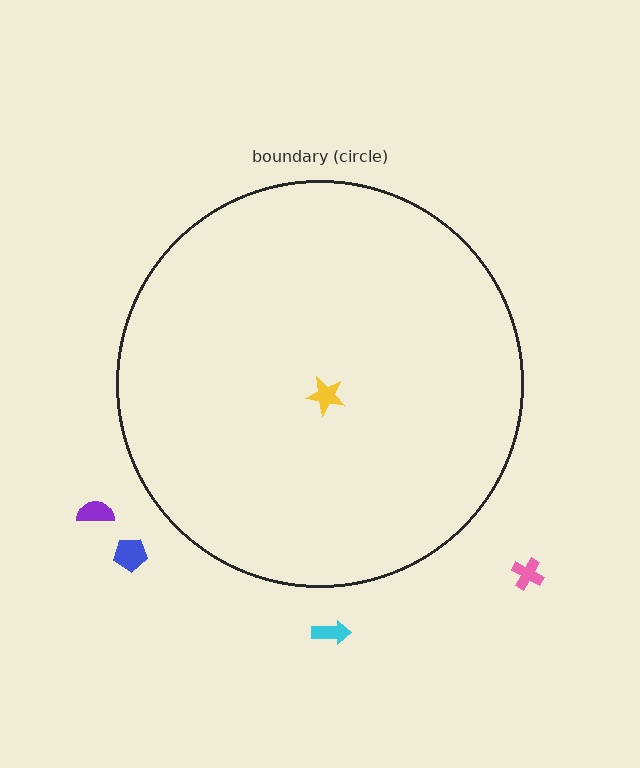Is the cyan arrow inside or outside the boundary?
Outside.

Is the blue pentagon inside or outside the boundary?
Outside.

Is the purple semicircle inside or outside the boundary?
Outside.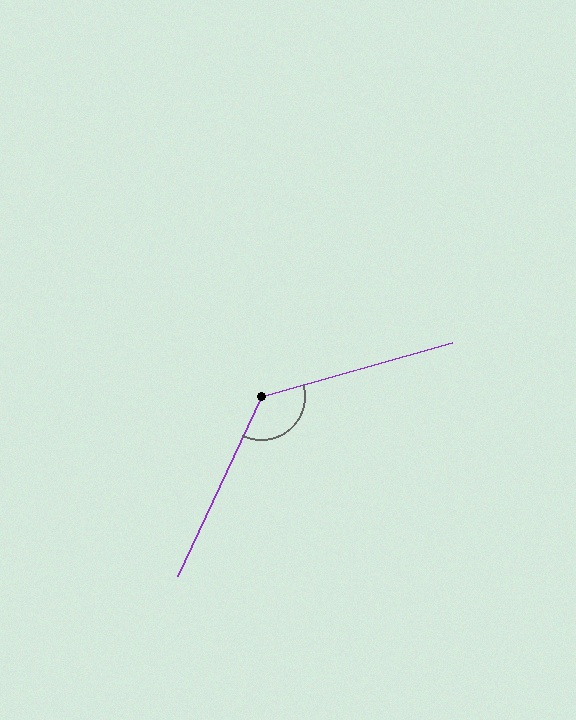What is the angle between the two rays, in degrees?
Approximately 131 degrees.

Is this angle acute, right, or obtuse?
It is obtuse.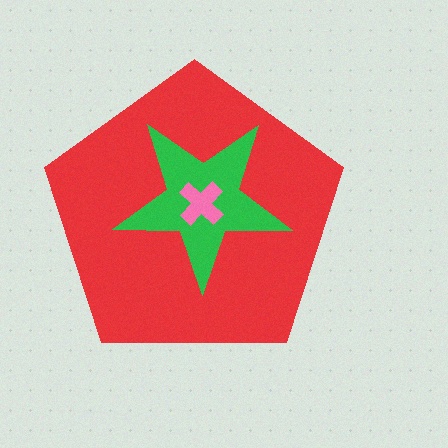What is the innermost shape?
The pink cross.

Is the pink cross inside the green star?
Yes.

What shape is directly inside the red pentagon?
The green star.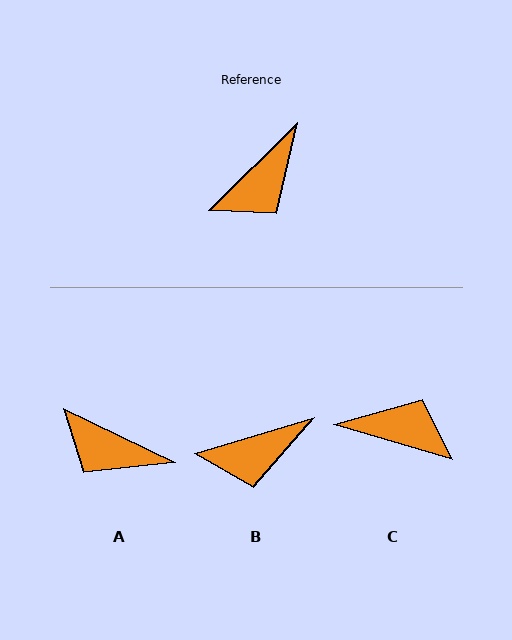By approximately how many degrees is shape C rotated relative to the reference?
Approximately 119 degrees counter-clockwise.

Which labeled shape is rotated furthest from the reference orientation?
C, about 119 degrees away.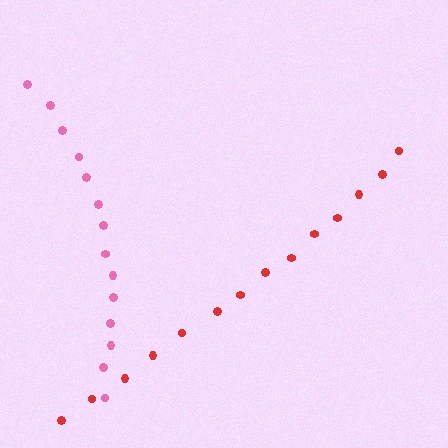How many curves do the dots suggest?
There are 2 distinct paths.